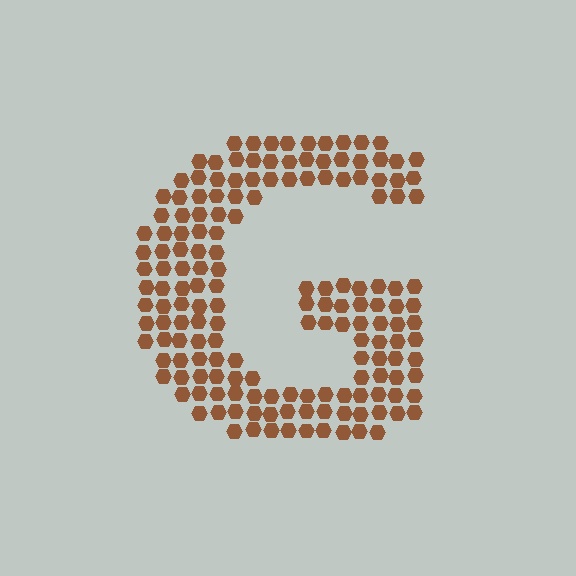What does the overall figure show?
The overall figure shows the letter G.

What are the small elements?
The small elements are hexagons.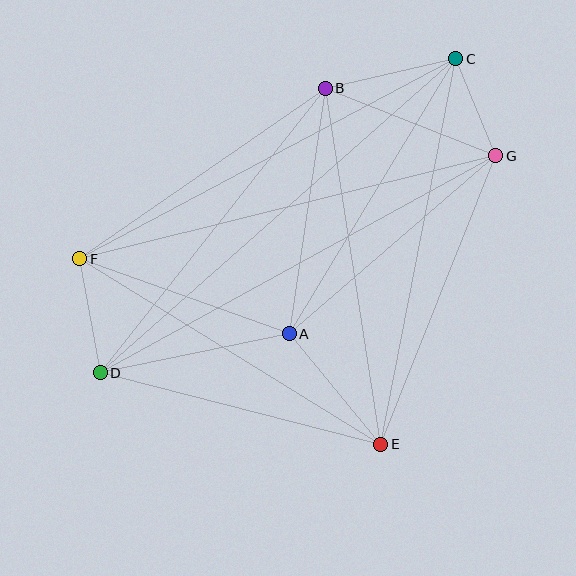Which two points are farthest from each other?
Points C and D are farthest from each other.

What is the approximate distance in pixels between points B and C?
The distance between B and C is approximately 134 pixels.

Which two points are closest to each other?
Points C and G are closest to each other.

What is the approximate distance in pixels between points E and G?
The distance between E and G is approximately 311 pixels.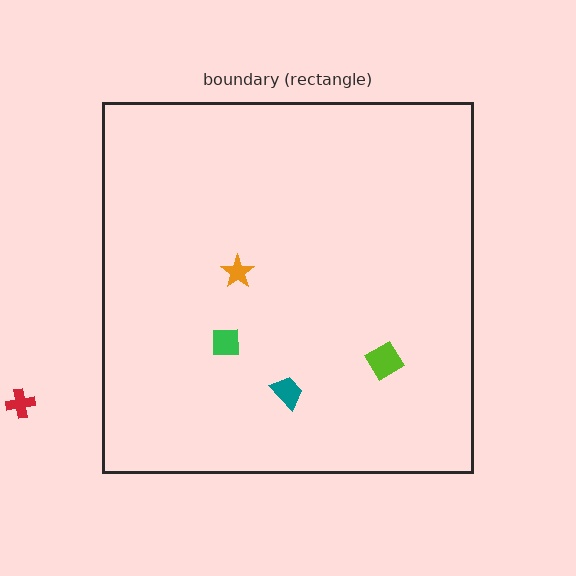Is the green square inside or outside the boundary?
Inside.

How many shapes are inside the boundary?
4 inside, 1 outside.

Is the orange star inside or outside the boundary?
Inside.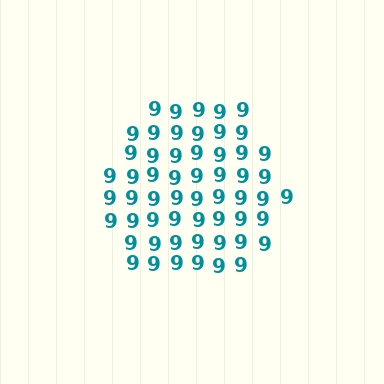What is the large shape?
The large shape is a hexagon.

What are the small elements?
The small elements are digit 9's.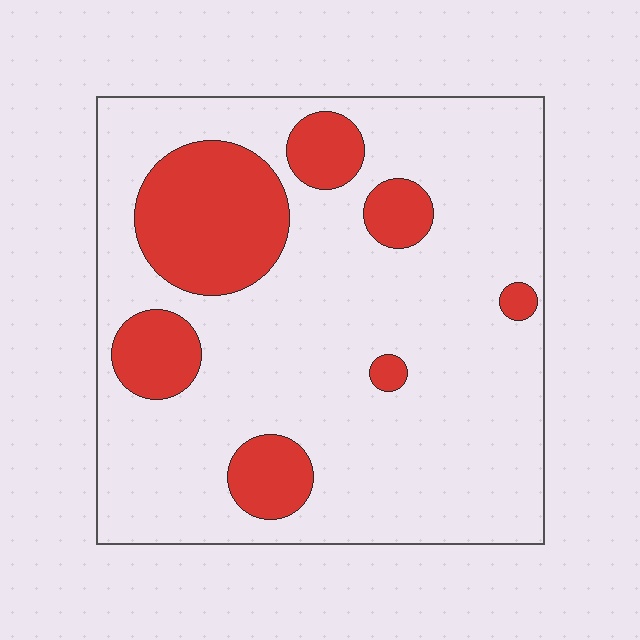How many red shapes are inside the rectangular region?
7.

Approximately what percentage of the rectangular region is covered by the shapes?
Approximately 20%.